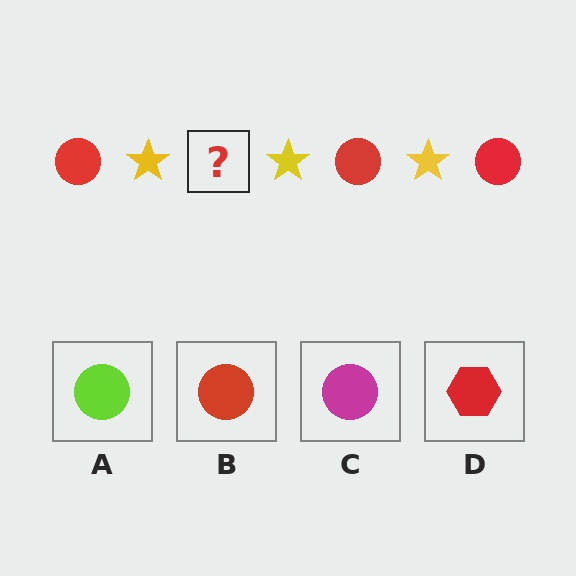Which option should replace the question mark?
Option B.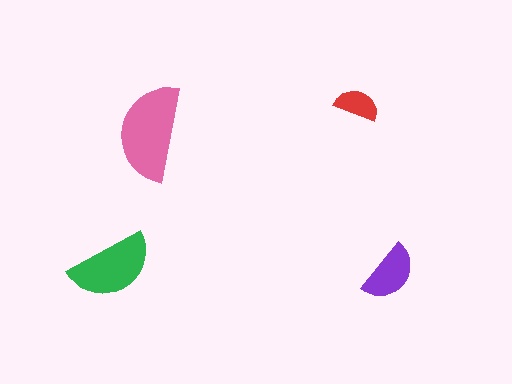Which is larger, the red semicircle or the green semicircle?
The green one.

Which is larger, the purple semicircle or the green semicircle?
The green one.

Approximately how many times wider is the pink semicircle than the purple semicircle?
About 1.5 times wider.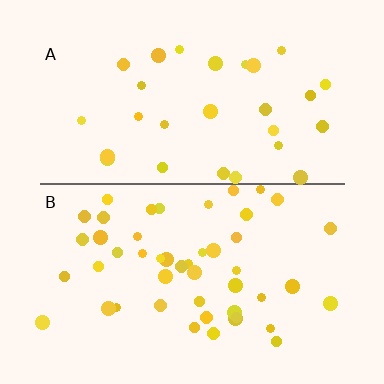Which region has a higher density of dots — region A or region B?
B (the bottom).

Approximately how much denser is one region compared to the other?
Approximately 1.7× — region B over region A.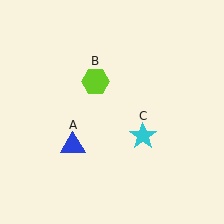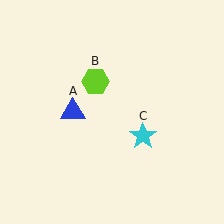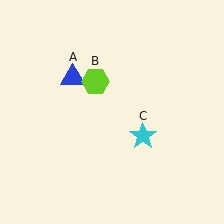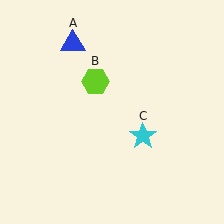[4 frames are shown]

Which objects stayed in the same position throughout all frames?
Lime hexagon (object B) and cyan star (object C) remained stationary.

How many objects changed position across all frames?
1 object changed position: blue triangle (object A).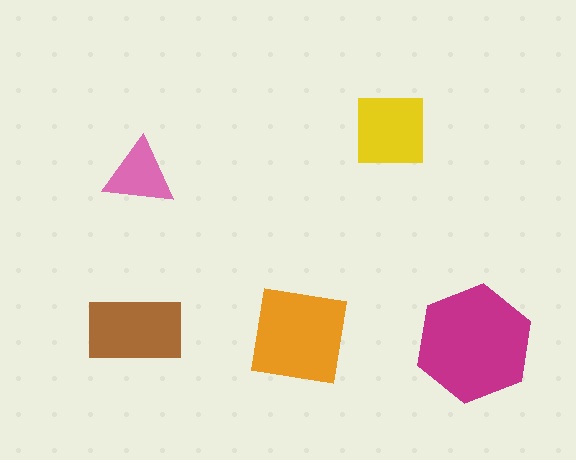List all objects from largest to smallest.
The magenta hexagon, the orange square, the brown rectangle, the yellow square, the pink triangle.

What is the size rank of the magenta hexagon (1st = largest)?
1st.